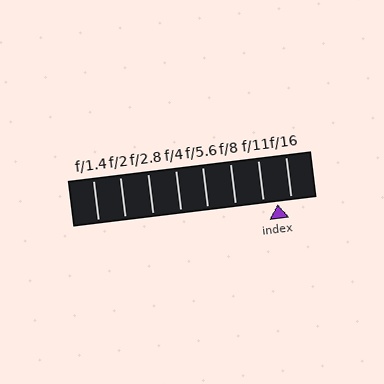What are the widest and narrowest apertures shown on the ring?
The widest aperture shown is f/1.4 and the narrowest is f/16.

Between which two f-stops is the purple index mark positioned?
The index mark is between f/11 and f/16.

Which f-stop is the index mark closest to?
The index mark is closest to f/11.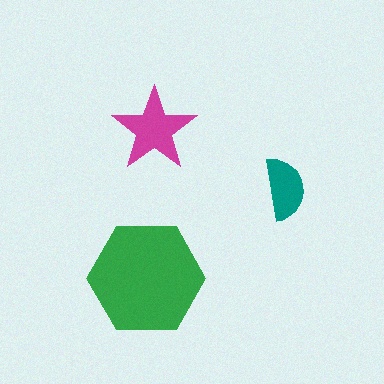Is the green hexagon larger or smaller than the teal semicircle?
Larger.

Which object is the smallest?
The teal semicircle.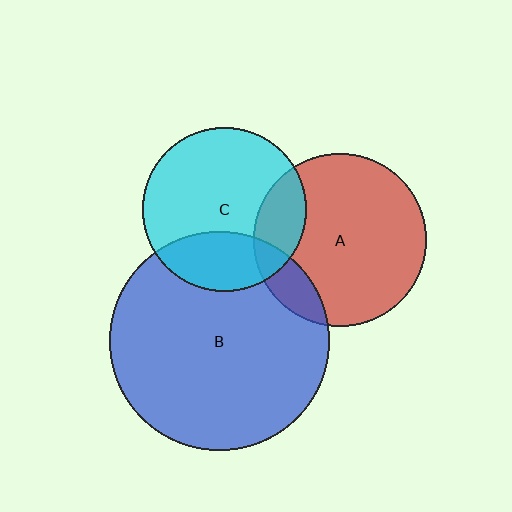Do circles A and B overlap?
Yes.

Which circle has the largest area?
Circle B (blue).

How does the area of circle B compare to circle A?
Approximately 1.6 times.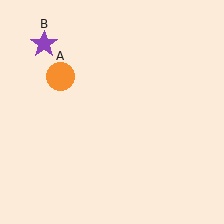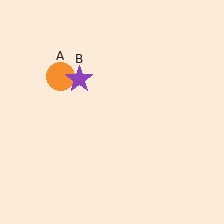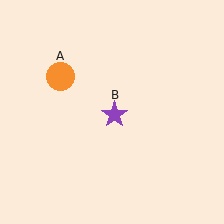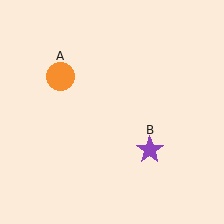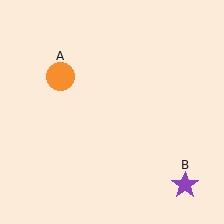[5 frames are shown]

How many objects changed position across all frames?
1 object changed position: purple star (object B).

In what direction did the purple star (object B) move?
The purple star (object B) moved down and to the right.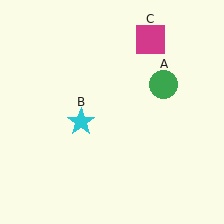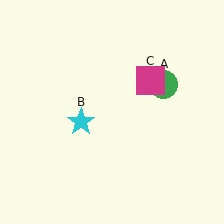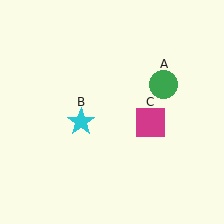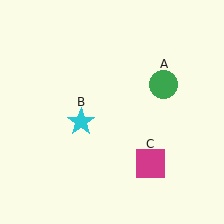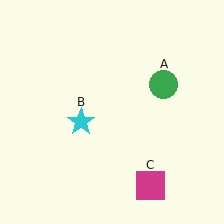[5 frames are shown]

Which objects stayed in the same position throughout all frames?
Green circle (object A) and cyan star (object B) remained stationary.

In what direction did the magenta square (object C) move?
The magenta square (object C) moved down.